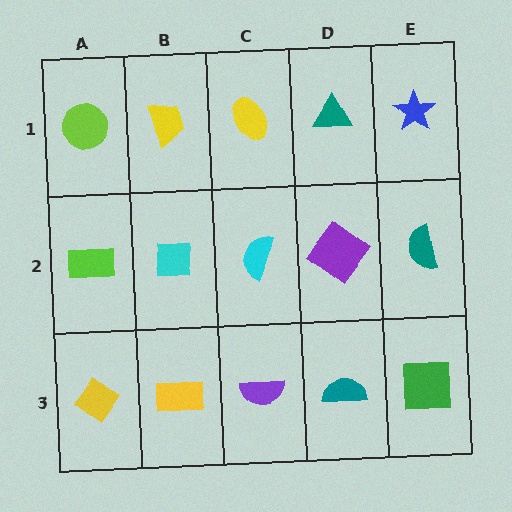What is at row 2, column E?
A teal semicircle.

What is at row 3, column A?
A yellow diamond.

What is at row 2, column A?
A lime rectangle.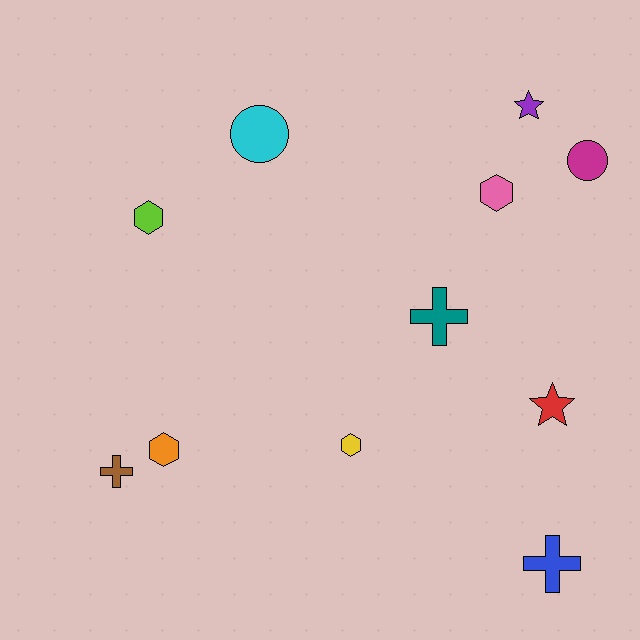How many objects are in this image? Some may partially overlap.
There are 11 objects.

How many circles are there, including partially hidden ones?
There are 2 circles.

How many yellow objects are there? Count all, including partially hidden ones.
There is 1 yellow object.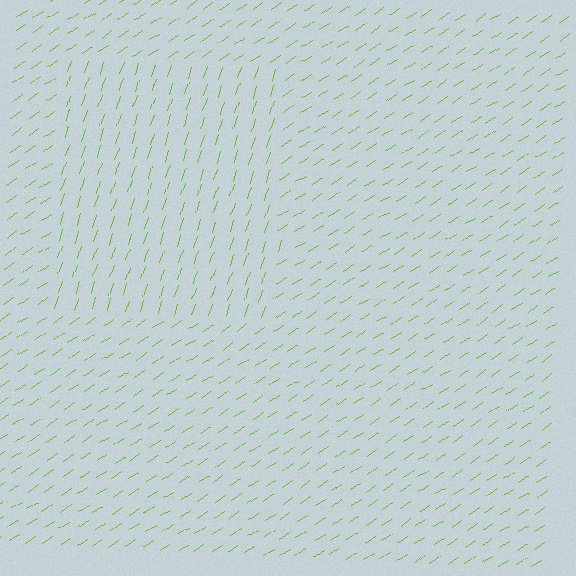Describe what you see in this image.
The image is filled with small lime line segments. A rectangle region in the image has lines oriented differently from the surrounding lines, creating a visible texture boundary.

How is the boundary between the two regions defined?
The boundary is defined purely by a change in line orientation (approximately 38 degrees difference). All lines are the same color and thickness.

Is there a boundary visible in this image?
Yes, there is a texture boundary formed by a change in line orientation.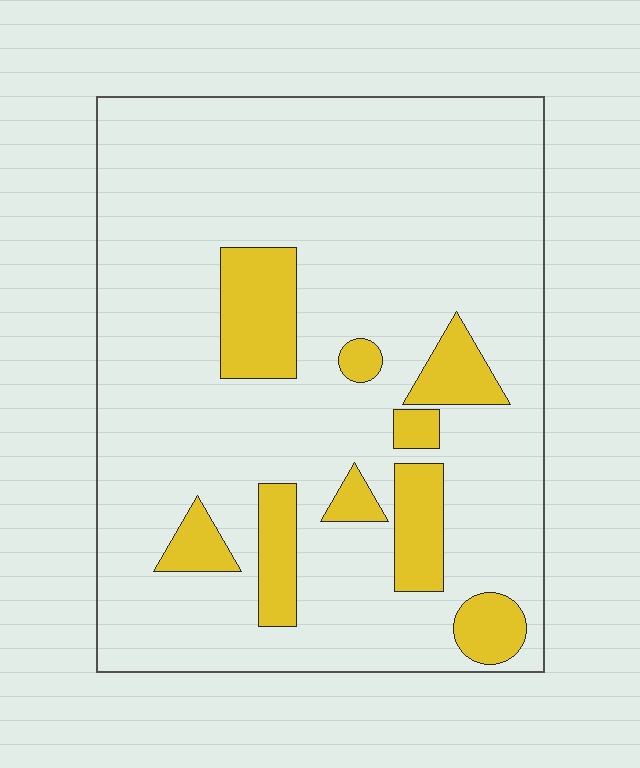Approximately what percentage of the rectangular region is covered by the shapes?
Approximately 15%.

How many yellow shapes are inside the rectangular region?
9.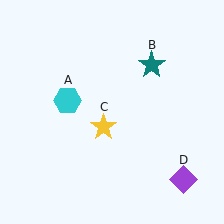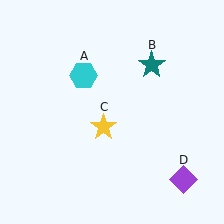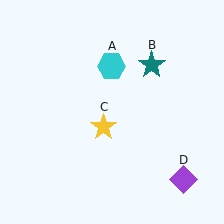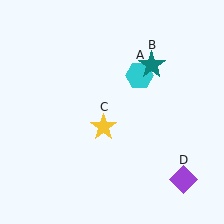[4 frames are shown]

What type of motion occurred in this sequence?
The cyan hexagon (object A) rotated clockwise around the center of the scene.